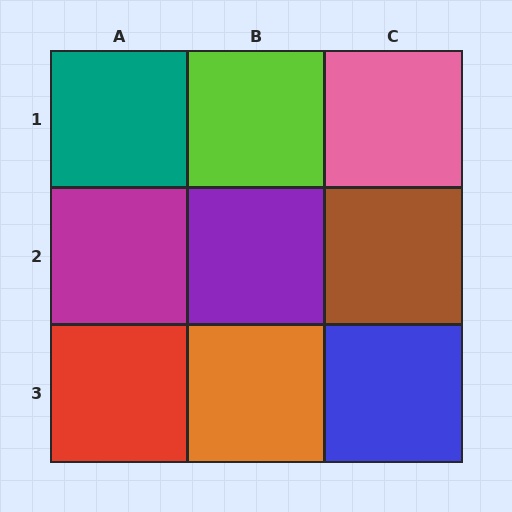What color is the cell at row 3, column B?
Orange.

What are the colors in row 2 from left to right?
Magenta, purple, brown.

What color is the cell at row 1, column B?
Lime.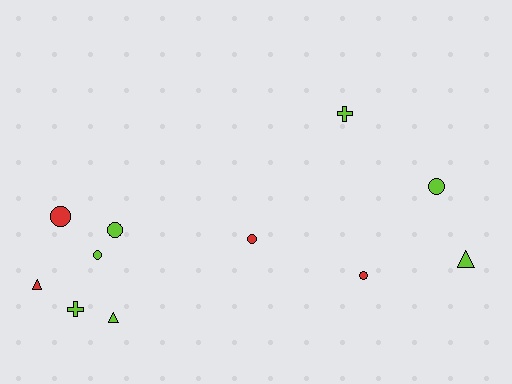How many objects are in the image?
There are 11 objects.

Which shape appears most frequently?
Circle, with 6 objects.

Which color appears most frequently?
Lime, with 7 objects.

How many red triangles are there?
There is 1 red triangle.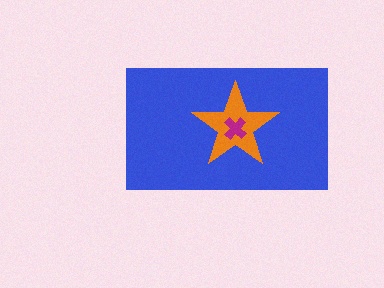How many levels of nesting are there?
3.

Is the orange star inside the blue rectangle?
Yes.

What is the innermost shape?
The magenta cross.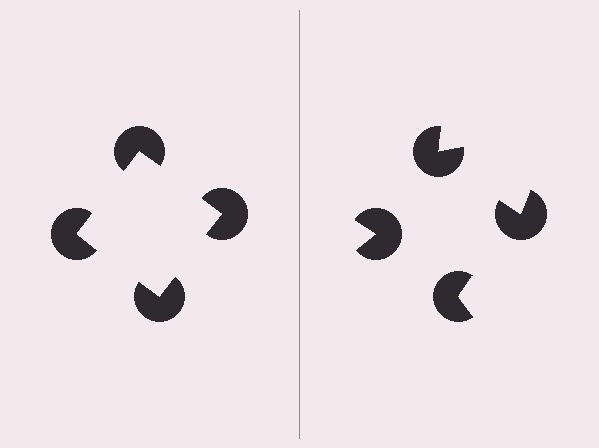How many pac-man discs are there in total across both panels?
8 — 4 on each side.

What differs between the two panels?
The pac-man discs are positioned identically on both sides; only the wedge orientations differ. On the left they align to a square; on the right they are misaligned.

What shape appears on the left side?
An illusory square.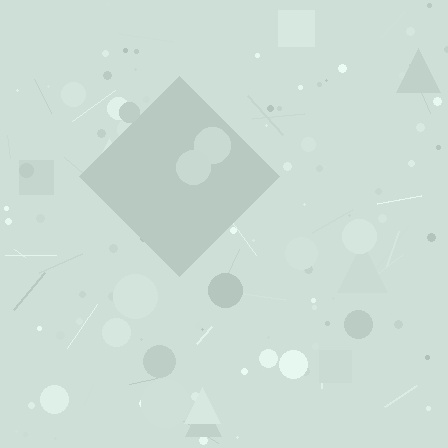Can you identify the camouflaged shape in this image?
The camouflaged shape is a diamond.